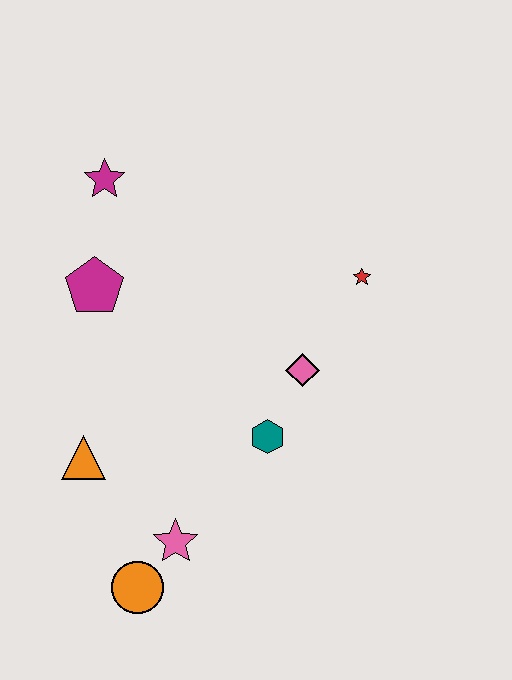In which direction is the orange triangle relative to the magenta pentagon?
The orange triangle is below the magenta pentagon.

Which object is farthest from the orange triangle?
The red star is farthest from the orange triangle.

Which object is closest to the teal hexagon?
The pink diamond is closest to the teal hexagon.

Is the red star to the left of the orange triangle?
No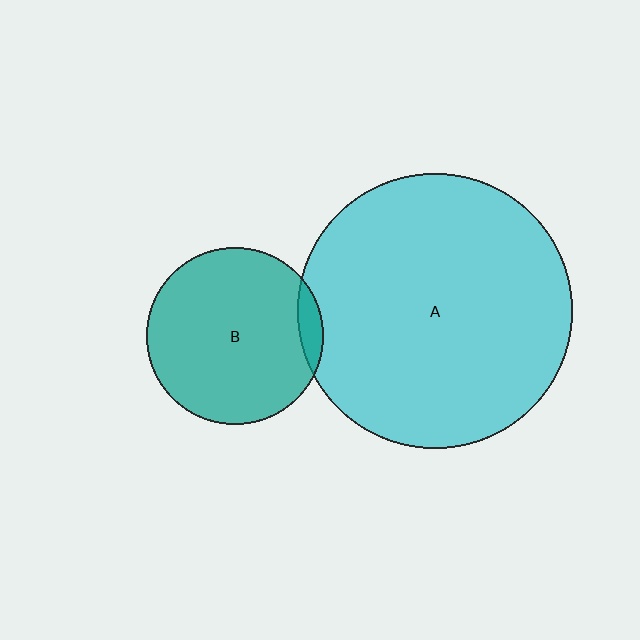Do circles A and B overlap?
Yes.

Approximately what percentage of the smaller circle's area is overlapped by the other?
Approximately 5%.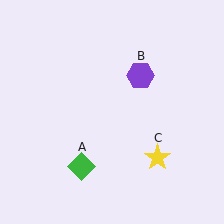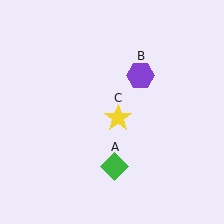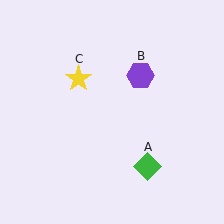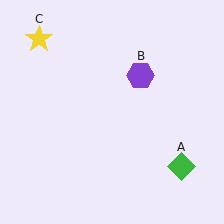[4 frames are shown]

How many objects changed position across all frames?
2 objects changed position: green diamond (object A), yellow star (object C).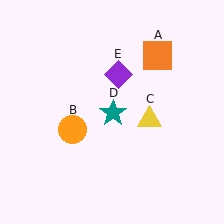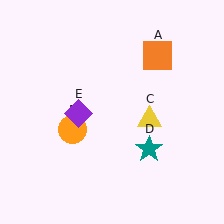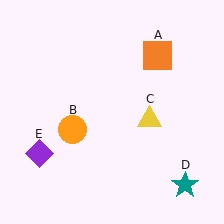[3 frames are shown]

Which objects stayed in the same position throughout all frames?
Orange square (object A) and orange circle (object B) and yellow triangle (object C) remained stationary.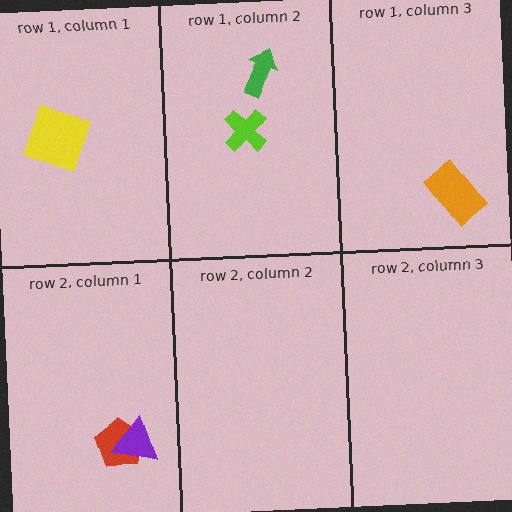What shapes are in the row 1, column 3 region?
The orange rectangle.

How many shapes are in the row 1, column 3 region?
1.